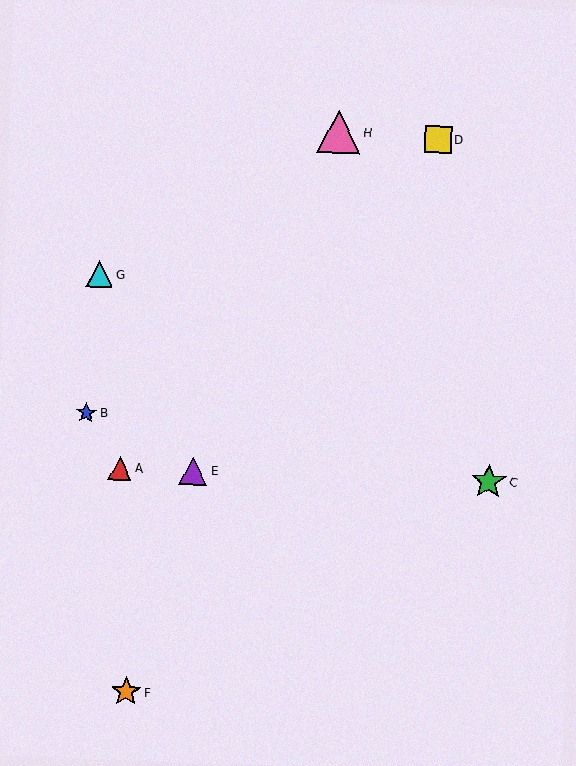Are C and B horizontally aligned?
No, C is at y≈482 and B is at y≈413.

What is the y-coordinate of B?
Object B is at y≈413.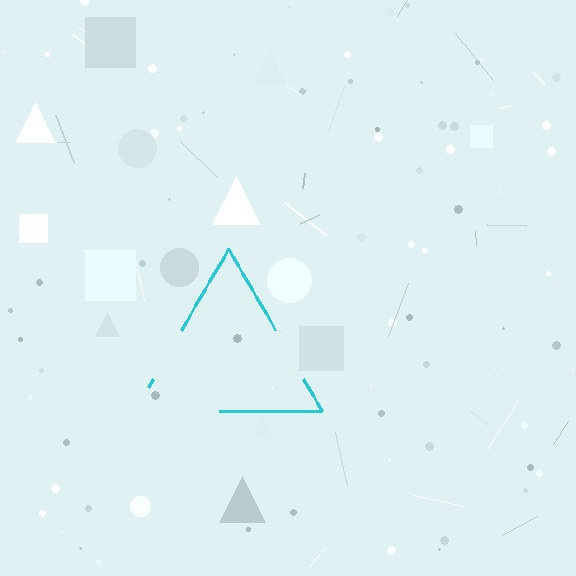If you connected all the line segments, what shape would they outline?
They would outline a triangle.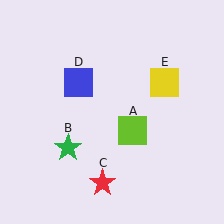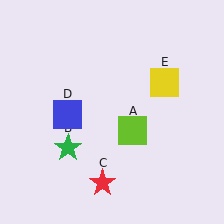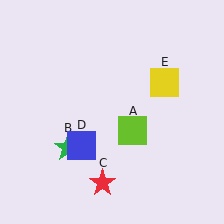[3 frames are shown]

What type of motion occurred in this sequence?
The blue square (object D) rotated counterclockwise around the center of the scene.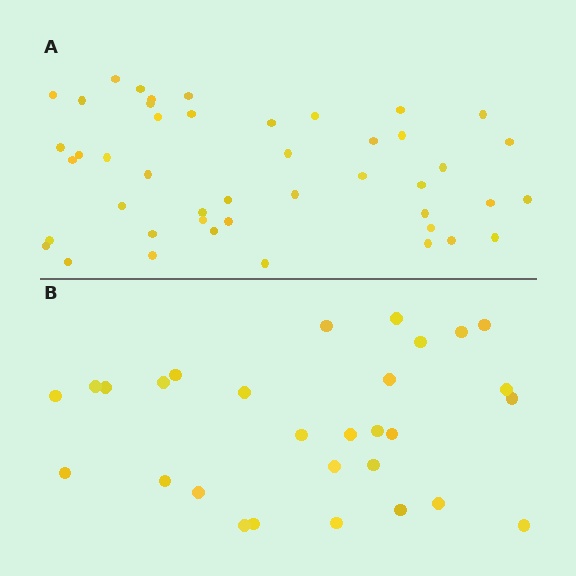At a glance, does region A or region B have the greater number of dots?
Region A (the top region) has more dots.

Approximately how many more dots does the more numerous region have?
Region A has approximately 15 more dots than region B.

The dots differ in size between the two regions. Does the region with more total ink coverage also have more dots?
No. Region B has more total ink coverage because its dots are larger, but region A actually contains more individual dots. Total area can be misleading — the number of items is what matters here.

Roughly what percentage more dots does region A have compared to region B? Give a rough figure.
About 55% more.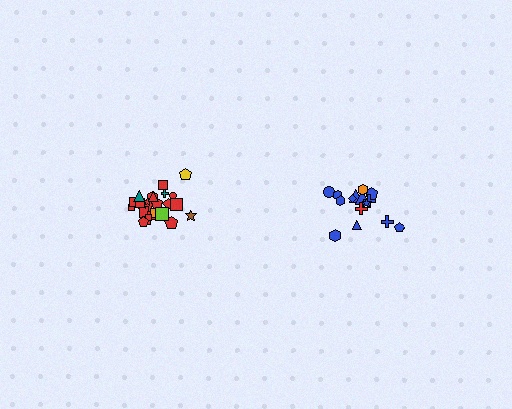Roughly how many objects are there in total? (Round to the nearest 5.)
Roughly 40 objects in total.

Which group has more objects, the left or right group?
The left group.